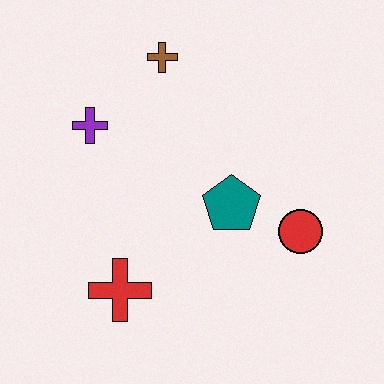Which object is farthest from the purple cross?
The red circle is farthest from the purple cross.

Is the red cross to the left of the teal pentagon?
Yes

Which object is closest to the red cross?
The teal pentagon is closest to the red cross.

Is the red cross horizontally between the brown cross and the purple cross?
Yes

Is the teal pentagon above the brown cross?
No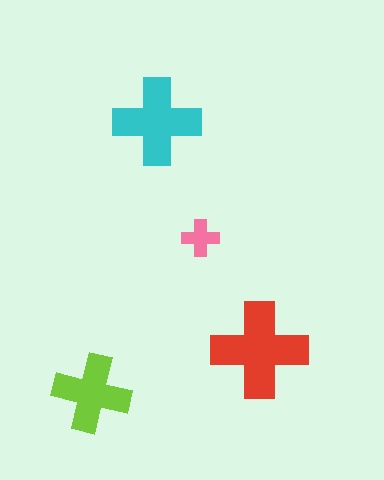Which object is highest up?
The cyan cross is topmost.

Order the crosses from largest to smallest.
the red one, the cyan one, the lime one, the pink one.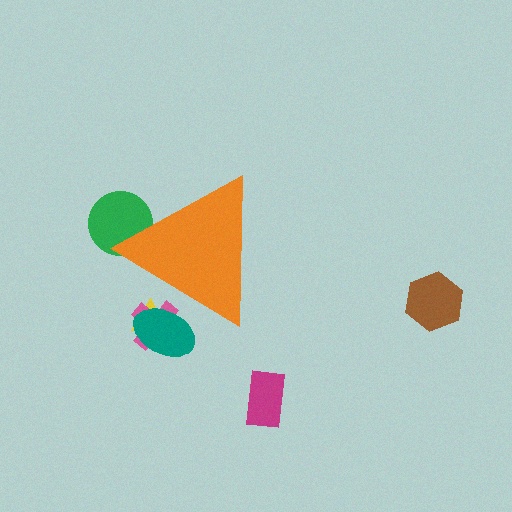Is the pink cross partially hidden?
Yes, the pink cross is partially hidden behind the orange triangle.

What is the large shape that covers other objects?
An orange triangle.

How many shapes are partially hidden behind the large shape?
4 shapes are partially hidden.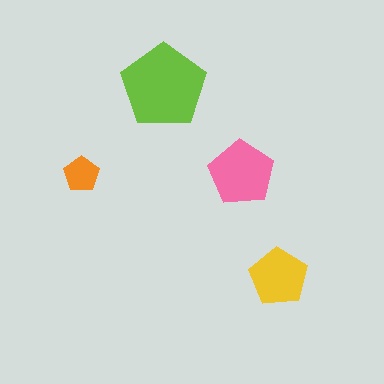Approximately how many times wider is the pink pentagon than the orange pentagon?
About 2 times wider.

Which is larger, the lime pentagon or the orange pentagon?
The lime one.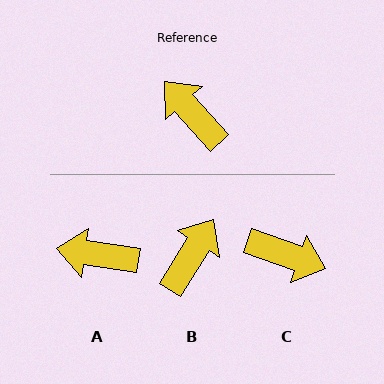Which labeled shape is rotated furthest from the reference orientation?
C, about 152 degrees away.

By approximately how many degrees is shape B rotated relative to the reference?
Approximately 74 degrees clockwise.